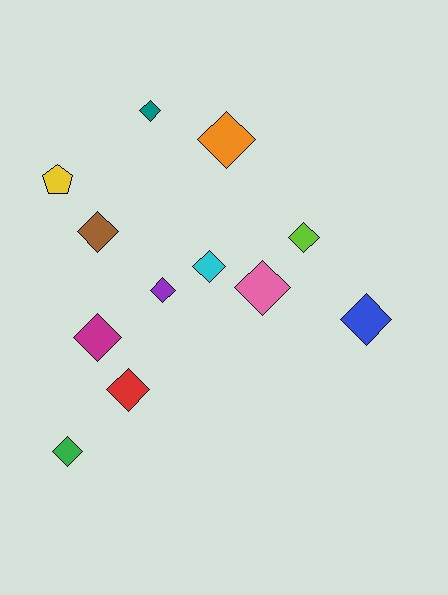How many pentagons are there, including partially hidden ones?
There is 1 pentagon.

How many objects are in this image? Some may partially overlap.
There are 12 objects.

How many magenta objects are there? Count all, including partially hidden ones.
There is 1 magenta object.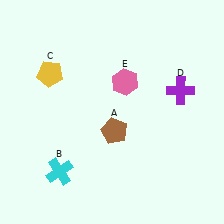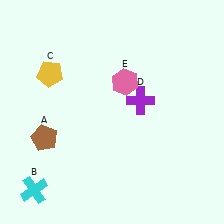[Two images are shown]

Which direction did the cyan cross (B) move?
The cyan cross (B) moved left.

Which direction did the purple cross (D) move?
The purple cross (D) moved left.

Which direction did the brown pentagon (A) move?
The brown pentagon (A) moved left.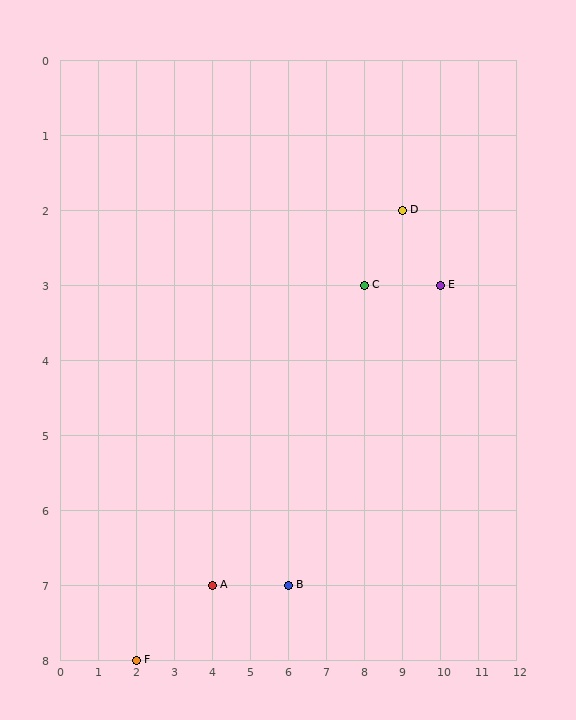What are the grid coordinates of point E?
Point E is at grid coordinates (10, 3).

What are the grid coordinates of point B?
Point B is at grid coordinates (6, 7).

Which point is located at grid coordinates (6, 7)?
Point B is at (6, 7).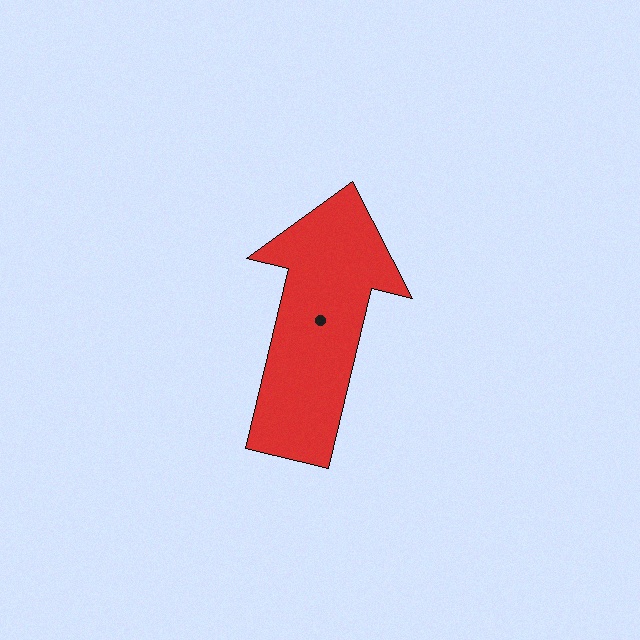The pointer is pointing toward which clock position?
Roughly 12 o'clock.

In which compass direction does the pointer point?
North.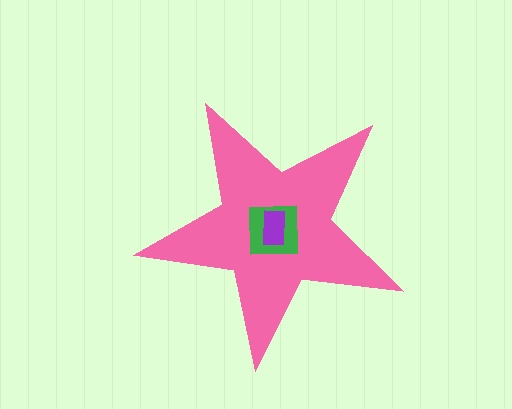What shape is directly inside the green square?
The purple rectangle.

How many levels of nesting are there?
3.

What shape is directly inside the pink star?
The green square.